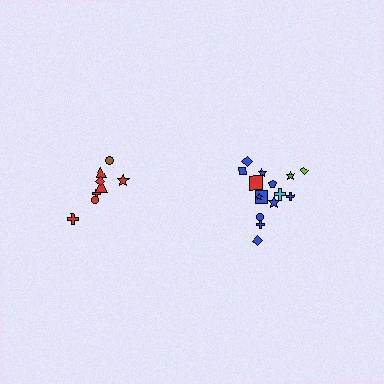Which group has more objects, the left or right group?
The right group.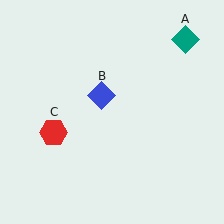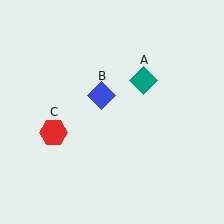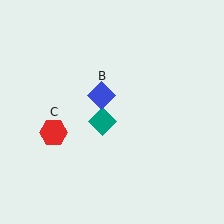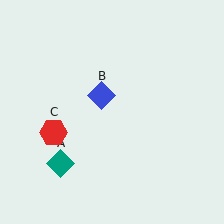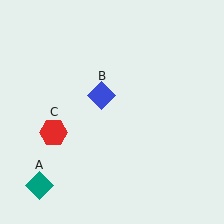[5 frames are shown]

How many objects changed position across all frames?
1 object changed position: teal diamond (object A).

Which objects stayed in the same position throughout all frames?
Blue diamond (object B) and red hexagon (object C) remained stationary.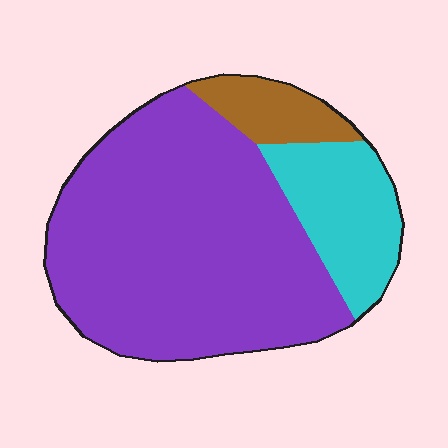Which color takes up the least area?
Brown, at roughly 10%.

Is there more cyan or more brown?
Cyan.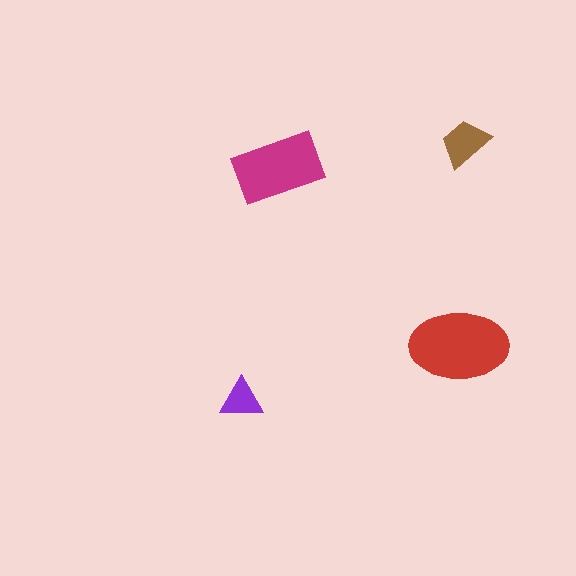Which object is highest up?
The brown trapezoid is topmost.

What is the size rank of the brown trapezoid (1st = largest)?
3rd.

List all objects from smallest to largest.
The purple triangle, the brown trapezoid, the magenta rectangle, the red ellipse.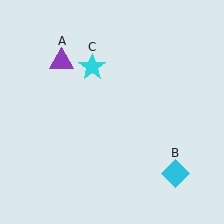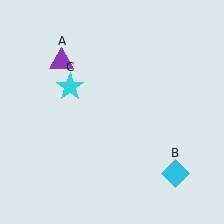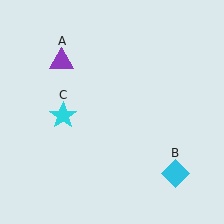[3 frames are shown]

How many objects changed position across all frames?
1 object changed position: cyan star (object C).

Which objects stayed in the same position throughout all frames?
Purple triangle (object A) and cyan diamond (object B) remained stationary.